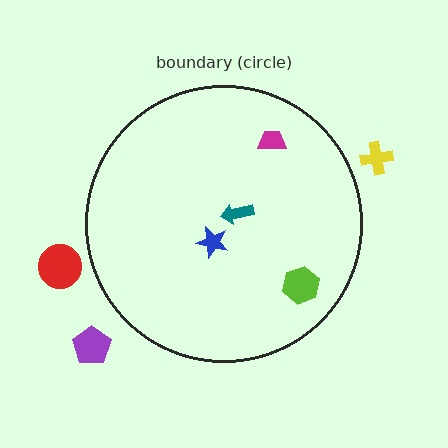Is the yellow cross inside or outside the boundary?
Outside.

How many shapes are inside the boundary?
4 inside, 3 outside.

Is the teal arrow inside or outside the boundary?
Inside.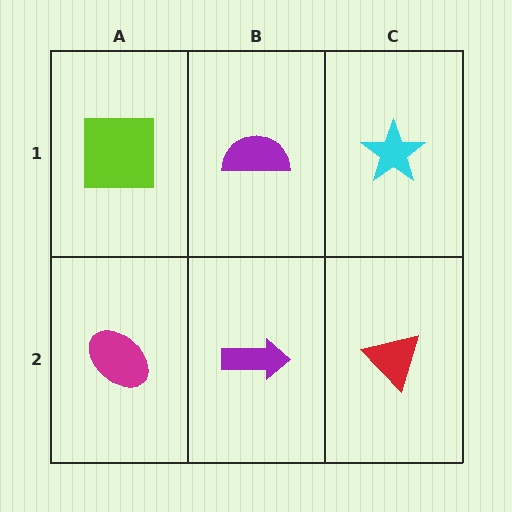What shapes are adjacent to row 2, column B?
A purple semicircle (row 1, column B), a magenta ellipse (row 2, column A), a red triangle (row 2, column C).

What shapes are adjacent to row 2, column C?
A cyan star (row 1, column C), a purple arrow (row 2, column B).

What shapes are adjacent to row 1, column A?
A magenta ellipse (row 2, column A), a purple semicircle (row 1, column B).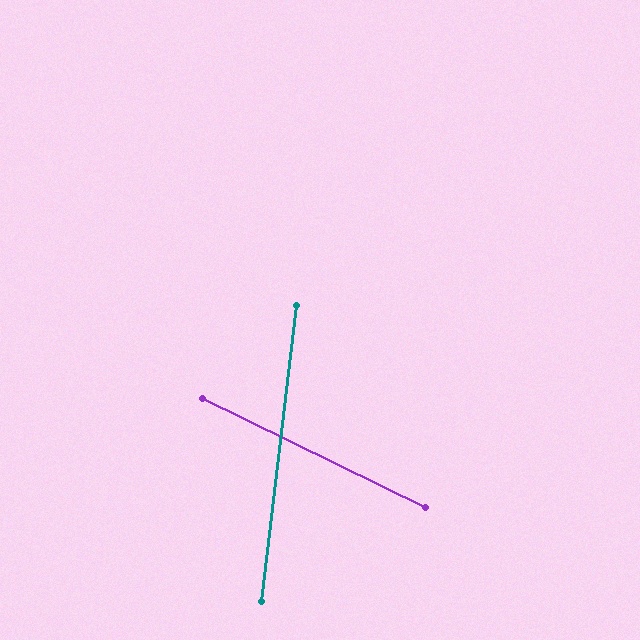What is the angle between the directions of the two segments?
Approximately 71 degrees.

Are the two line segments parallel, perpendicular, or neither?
Neither parallel nor perpendicular — they differ by about 71°.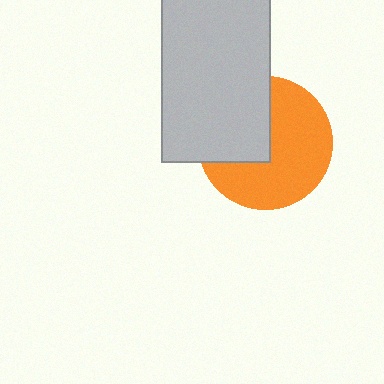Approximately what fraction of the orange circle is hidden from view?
Roughly 38% of the orange circle is hidden behind the light gray rectangle.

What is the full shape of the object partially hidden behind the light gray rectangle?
The partially hidden object is an orange circle.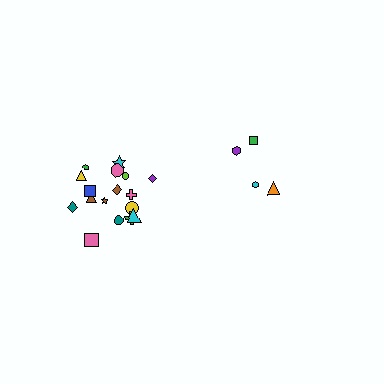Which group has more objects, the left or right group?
The left group.